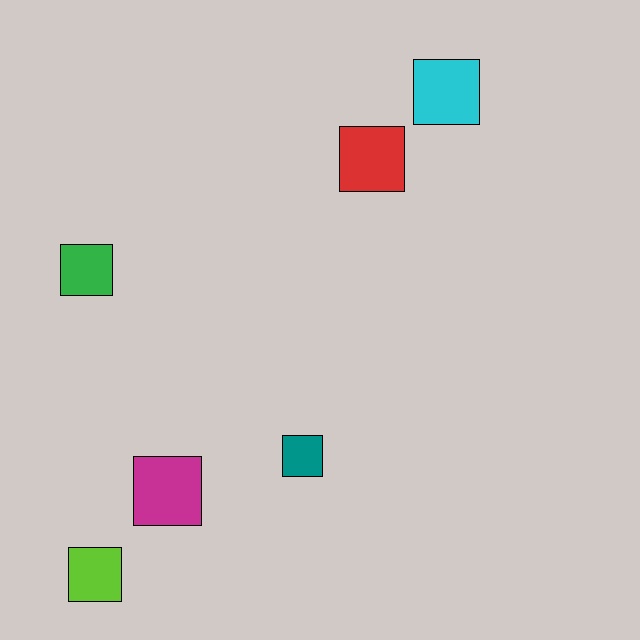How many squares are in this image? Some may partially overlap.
There are 6 squares.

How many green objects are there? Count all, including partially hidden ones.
There is 1 green object.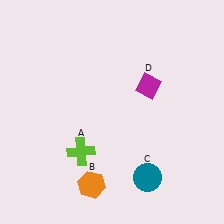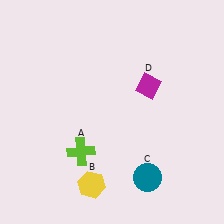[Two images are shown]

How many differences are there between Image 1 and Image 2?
There is 1 difference between the two images.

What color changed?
The hexagon (B) changed from orange in Image 1 to yellow in Image 2.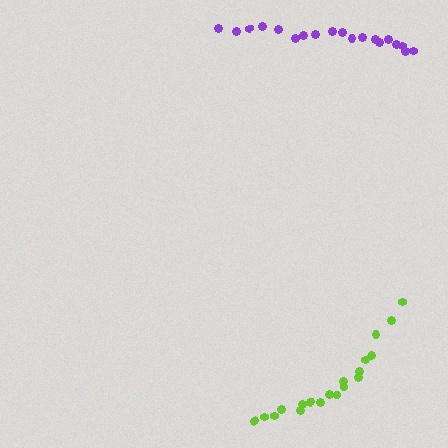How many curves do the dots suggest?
There are 2 distinct paths.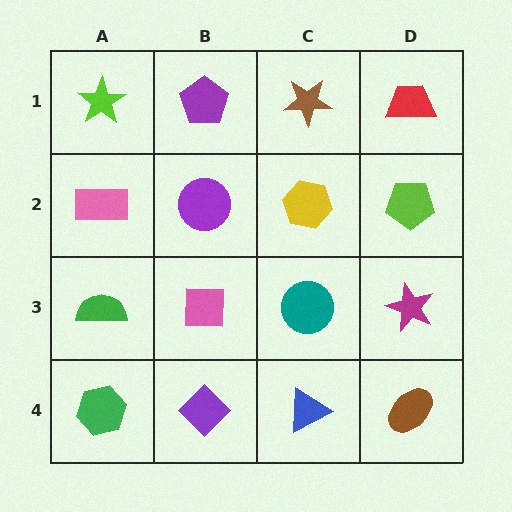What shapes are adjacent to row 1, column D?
A lime pentagon (row 2, column D), a brown star (row 1, column C).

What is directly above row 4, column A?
A green semicircle.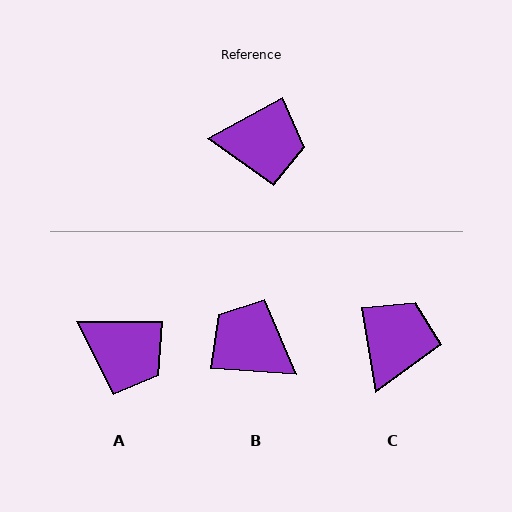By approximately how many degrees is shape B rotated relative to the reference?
Approximately 148 degrees counter-clockwise.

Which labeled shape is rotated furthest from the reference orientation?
B, about 148 degrees away.